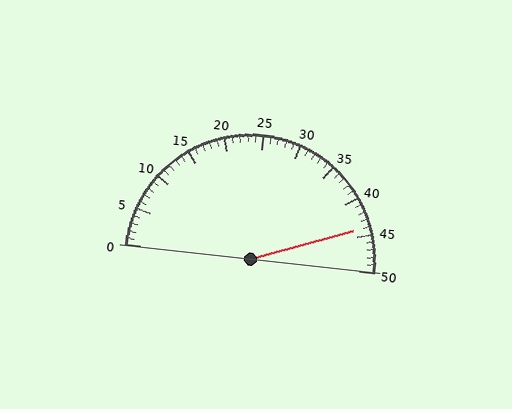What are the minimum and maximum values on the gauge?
The gauge ranges from 0 to 50.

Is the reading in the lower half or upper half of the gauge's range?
The reading is in the upper half of the range (0 to 50).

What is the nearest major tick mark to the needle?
The nearest major tick mark is 45.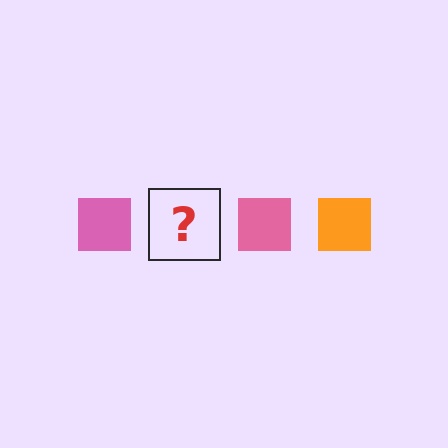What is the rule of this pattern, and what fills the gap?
The rule is that the pattern cycles through pink, orange squares. The gap should be filled with an orange square.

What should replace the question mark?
The question mark should be replaced with an orange square.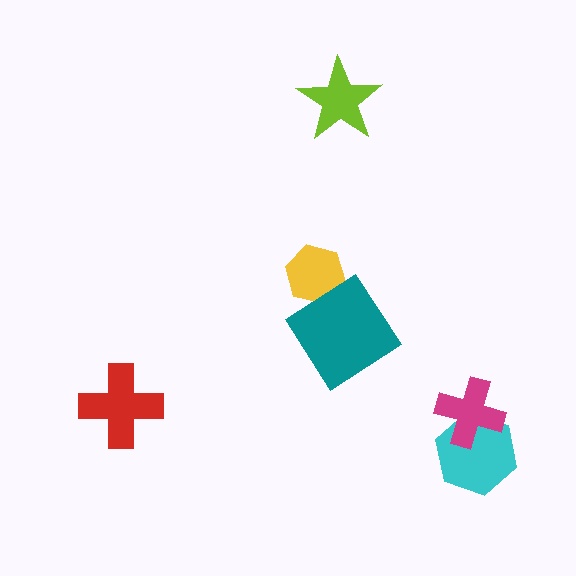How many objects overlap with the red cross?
0 objects overlap with the red cross.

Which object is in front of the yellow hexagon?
The teal diamond is in front of the yellow hexagon.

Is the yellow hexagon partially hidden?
Yes, it is partially covered by another shape.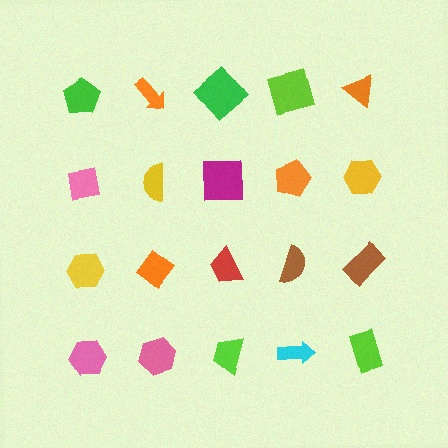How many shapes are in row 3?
5 shapes.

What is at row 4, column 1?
A pink hexagon.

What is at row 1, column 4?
A lime square.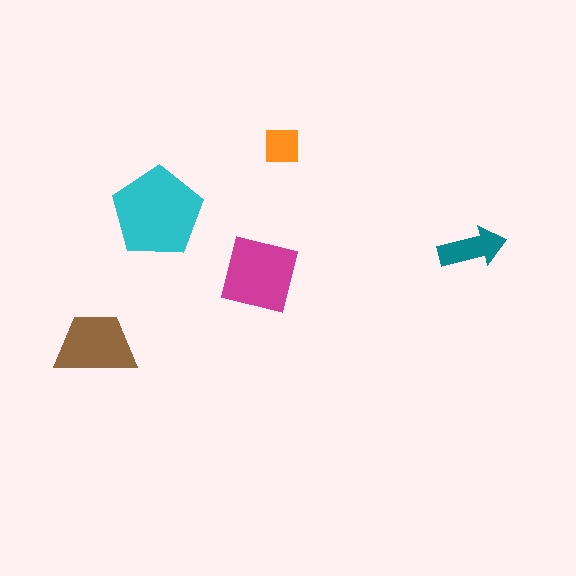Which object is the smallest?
The orange square.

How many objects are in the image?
There are 5 objects in the image.